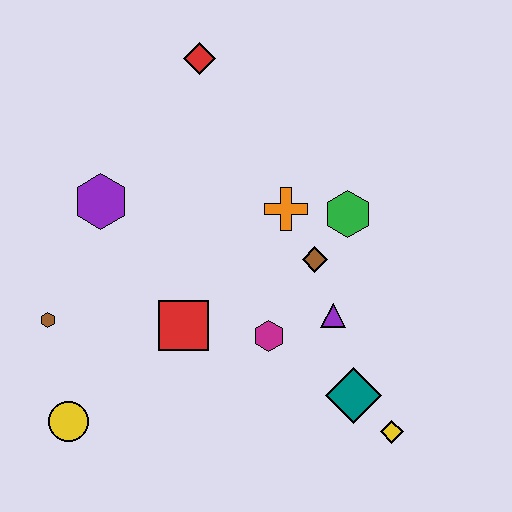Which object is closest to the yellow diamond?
The teal diamond is closest to the yellow diamond.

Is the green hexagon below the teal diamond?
No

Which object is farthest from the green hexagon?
The yellow circle is farthest from the green hexagon.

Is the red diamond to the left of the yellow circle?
No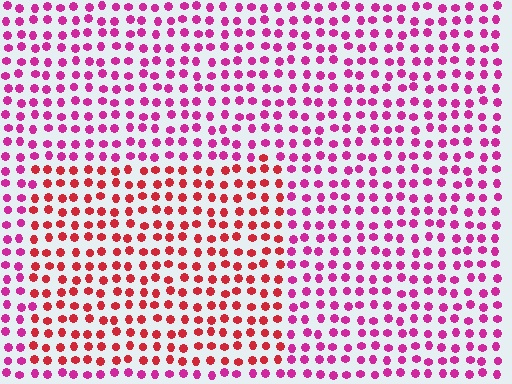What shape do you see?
I see a rectangle.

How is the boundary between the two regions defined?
The boundary is defined purely by a slight shift in hue (about 36 degrees). Spacing, size, and orientation are identical on both sides.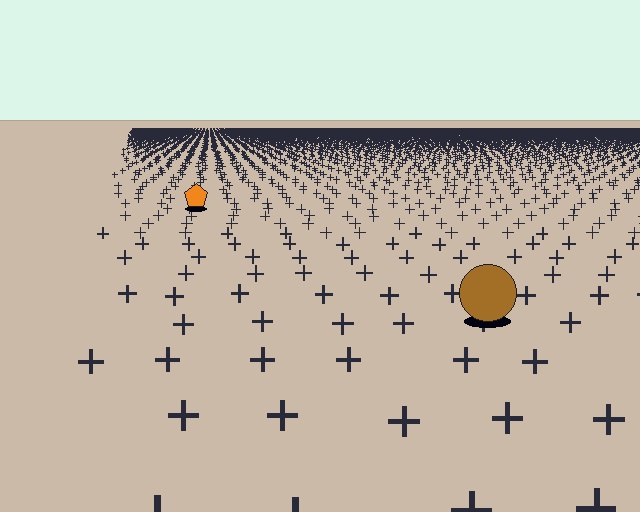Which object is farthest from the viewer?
The orange pentagon is farthest from the viewer. It appears smaller and the ground texture around it is denser.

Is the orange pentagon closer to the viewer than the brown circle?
No. The brown circle is closer — you can tell from the texture gradient: the ground texture is coarser near it.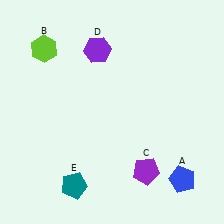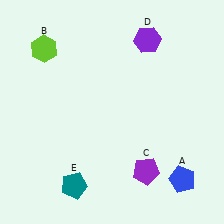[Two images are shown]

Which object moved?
The purple hexagon (D) moved right.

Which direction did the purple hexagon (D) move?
The purple hexagon (D) moved right.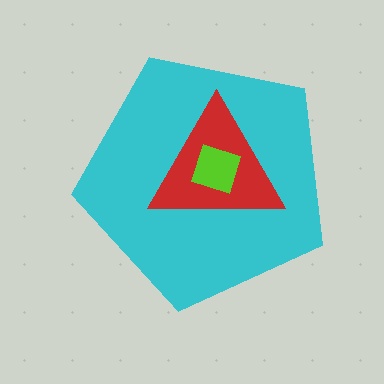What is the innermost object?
The lime square.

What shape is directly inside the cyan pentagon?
The red triangle.